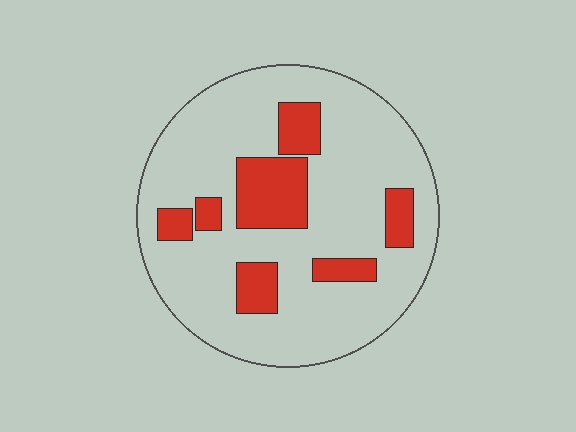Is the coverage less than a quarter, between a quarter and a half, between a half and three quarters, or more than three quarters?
Less than a quarter.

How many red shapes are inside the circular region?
7.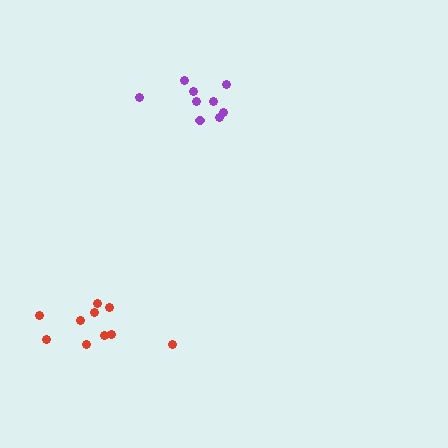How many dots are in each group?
Group 1: 9 dots, Group 2: 10 dots (19 total).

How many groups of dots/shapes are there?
There are 2 groups.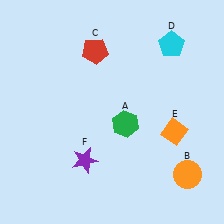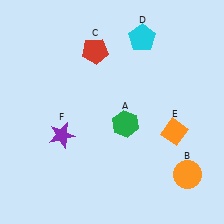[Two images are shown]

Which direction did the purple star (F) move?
The purple star (F) moved up.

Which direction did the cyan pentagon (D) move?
The cyan pentagon (D) moved left.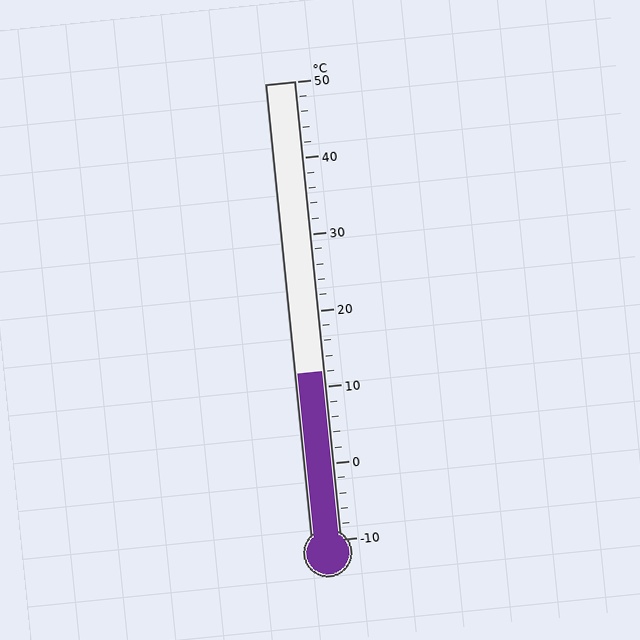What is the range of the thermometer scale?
The thermometer scale ranges from -10°C to 50°C.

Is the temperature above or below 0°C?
The temperature is above 0°C.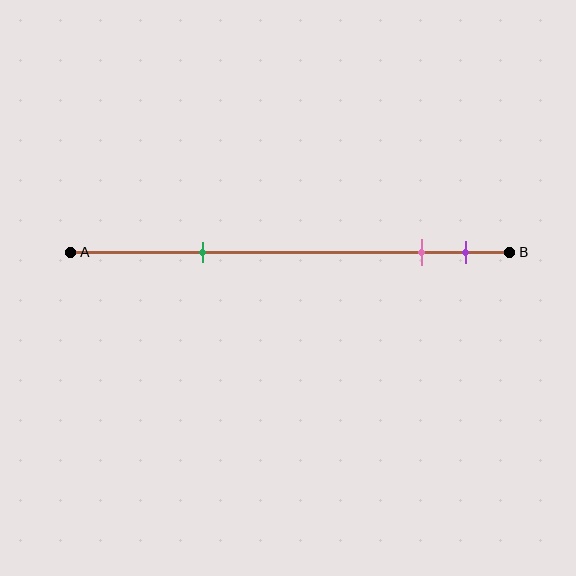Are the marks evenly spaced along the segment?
No, the marks are not evenly spaced.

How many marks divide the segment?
There are 3 marks dividing the segment.